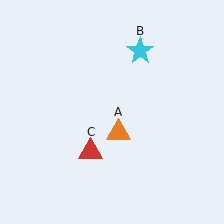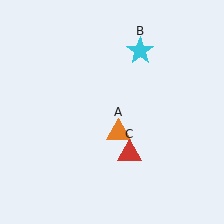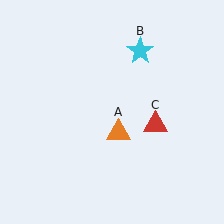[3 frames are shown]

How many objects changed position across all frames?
1 object changed position: red triangle (object C).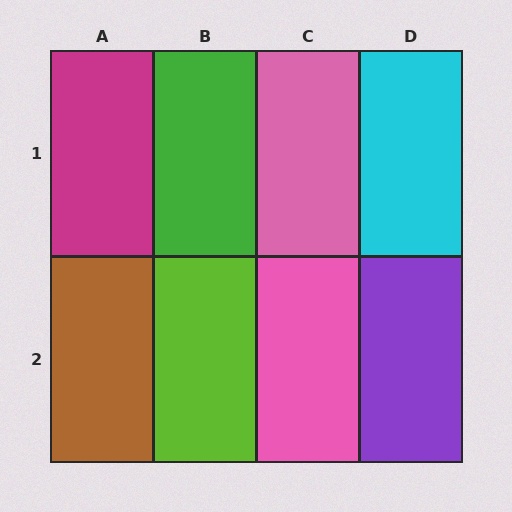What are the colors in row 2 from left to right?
Brown, lime, pink, purple.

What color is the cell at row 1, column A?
Magenta.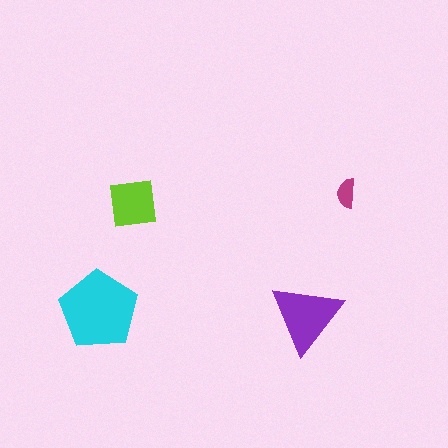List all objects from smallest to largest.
The magenta semicircle, the lime square, the purple triangle, the cyan pentagon.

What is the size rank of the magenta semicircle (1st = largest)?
4th.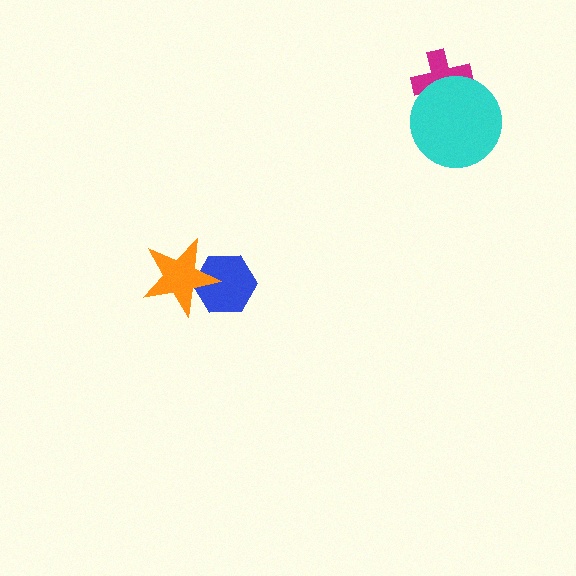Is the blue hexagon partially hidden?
Yes, it is partially covered by another shape.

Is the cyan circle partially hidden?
No, no other shape covers it.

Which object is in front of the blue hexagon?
The orange star is in front of the blue hexagon.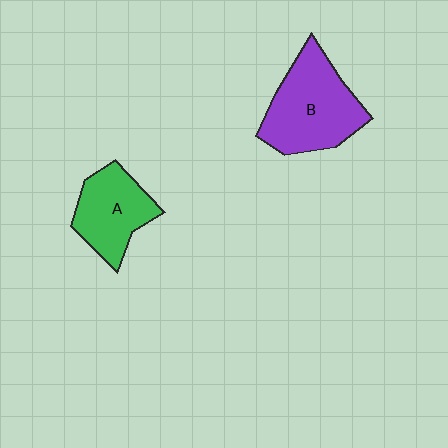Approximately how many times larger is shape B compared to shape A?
Approximately 1.4 times.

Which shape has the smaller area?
Shape A (green).